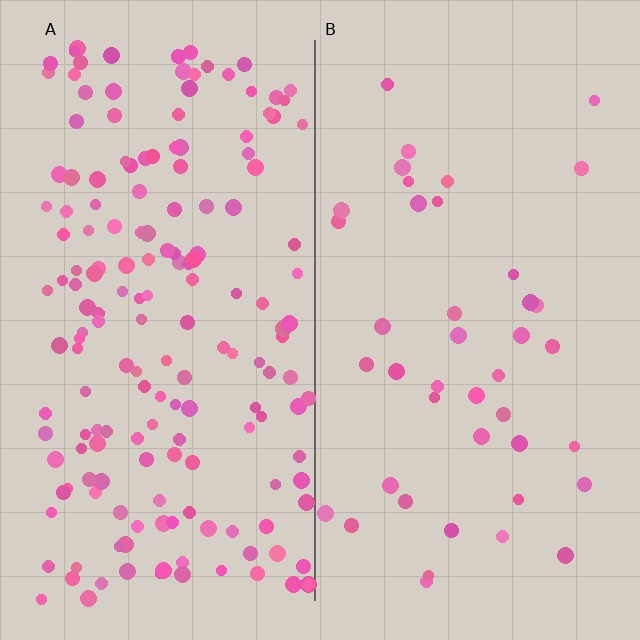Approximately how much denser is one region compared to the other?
Approximately 4.1× — region A over region B.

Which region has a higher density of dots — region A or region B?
A (the left).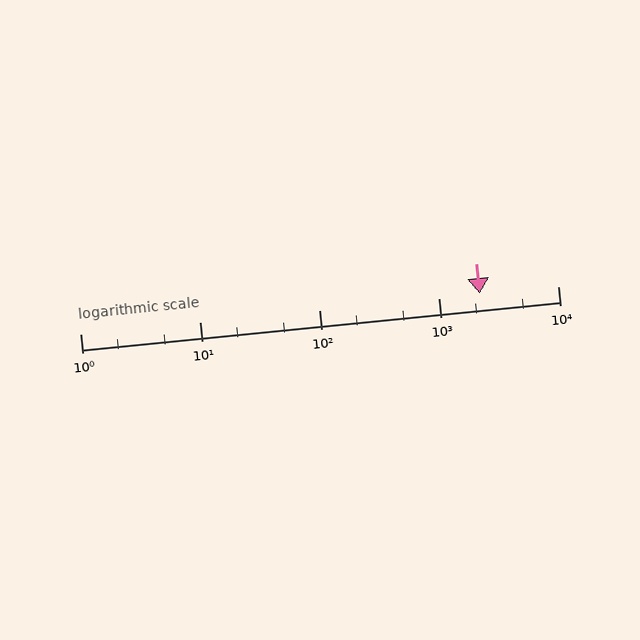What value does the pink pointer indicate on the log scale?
The pointer indicates approximately 2200.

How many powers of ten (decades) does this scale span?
The scale spans 4 decades, from 1 to 10000.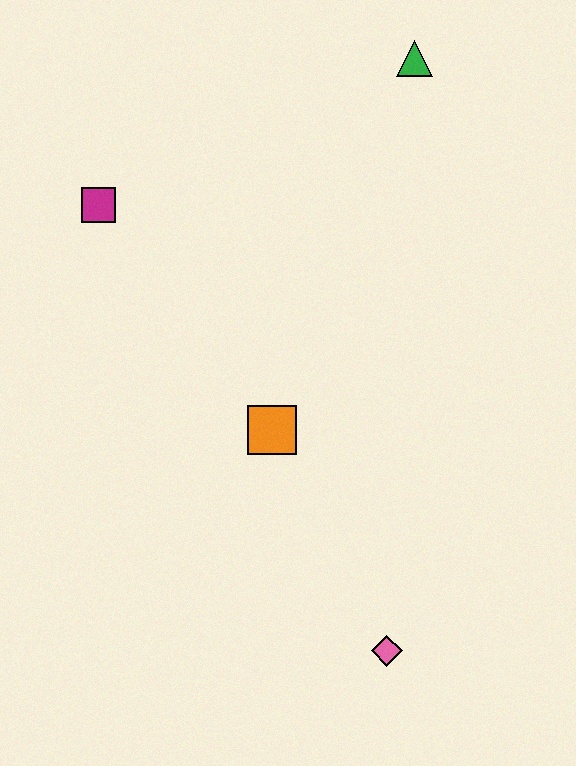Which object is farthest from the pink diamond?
The green triangle is farthest from the pink diamond.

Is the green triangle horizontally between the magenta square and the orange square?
No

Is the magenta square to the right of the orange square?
No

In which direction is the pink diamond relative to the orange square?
The pink diamond is below the orange square.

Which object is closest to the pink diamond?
The orange square is closest to the pink diamond.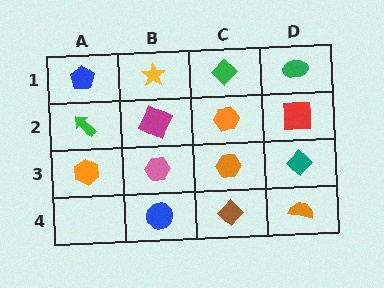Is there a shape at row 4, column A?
No, that cell is empty.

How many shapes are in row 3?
4 shapes.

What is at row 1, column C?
A green diamond.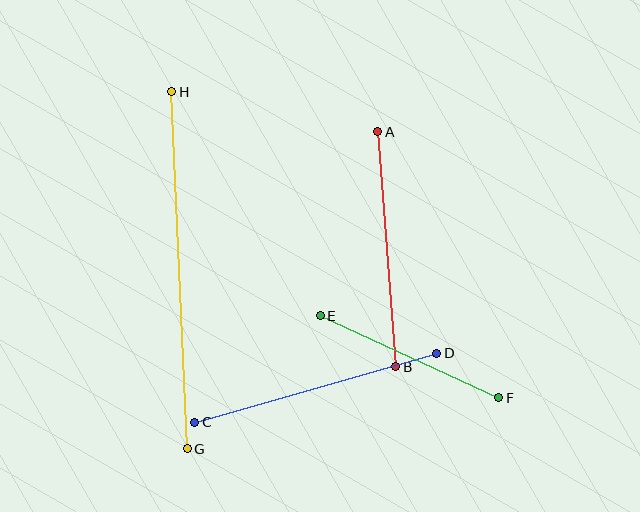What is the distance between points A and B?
The distance is approximately 236 pixels.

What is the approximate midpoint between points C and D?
The midpoint is at approximately (316, 388) pixels.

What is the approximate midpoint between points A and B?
The midpoint is at approximately (387, 249) pixels.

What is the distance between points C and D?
The distance is approximately 252 pixels.